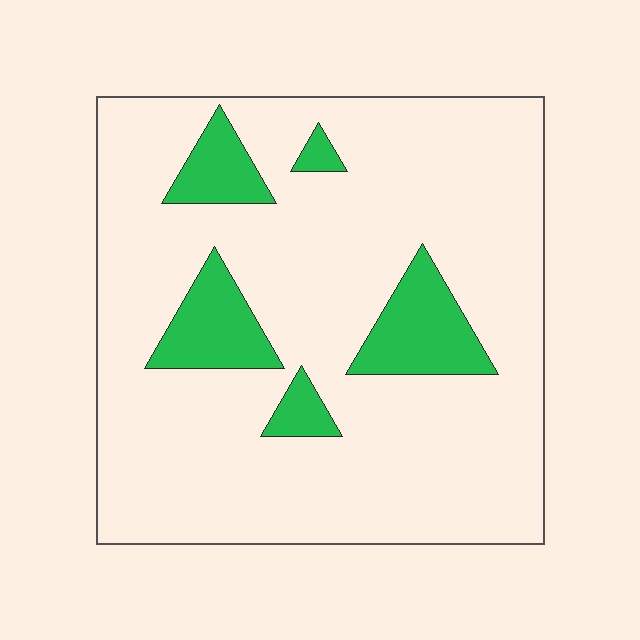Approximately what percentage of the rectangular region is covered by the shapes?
Approximately 15%.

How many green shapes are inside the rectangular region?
5.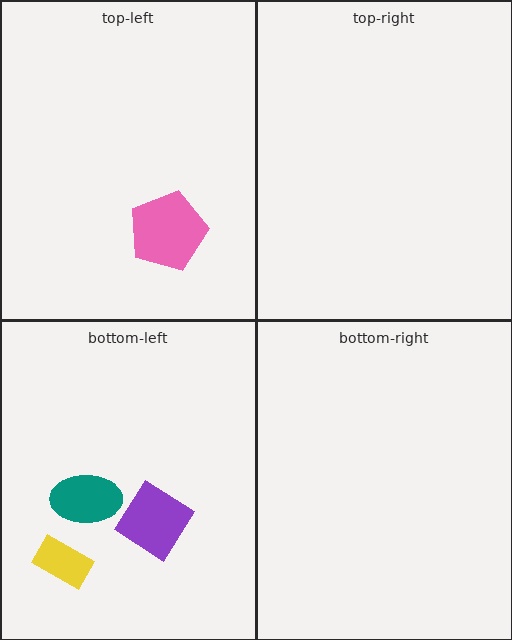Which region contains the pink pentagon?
The top-left region.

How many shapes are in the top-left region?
1.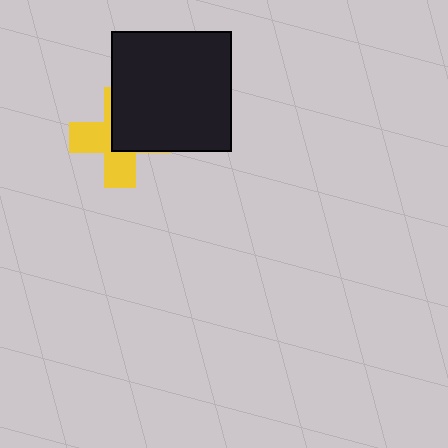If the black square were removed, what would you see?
You would see the complete yellow cross.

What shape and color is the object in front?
The object in front is a black square.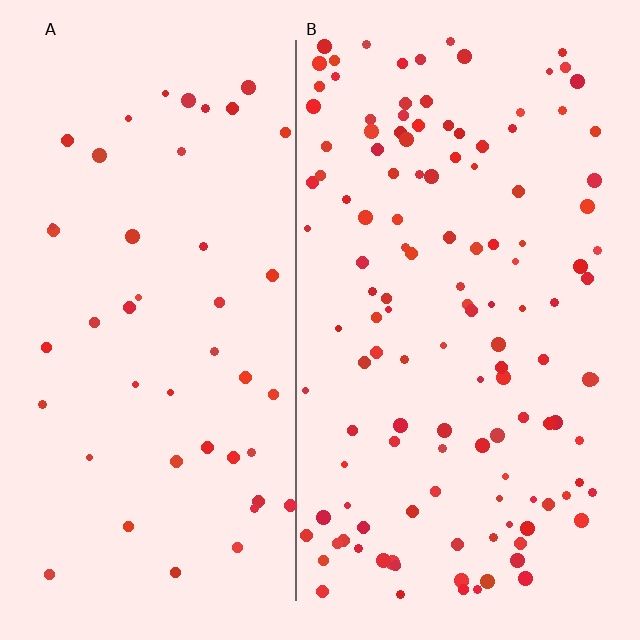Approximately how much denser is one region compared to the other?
Approximately 2.8× — region B over region A.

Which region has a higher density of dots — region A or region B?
B (the right).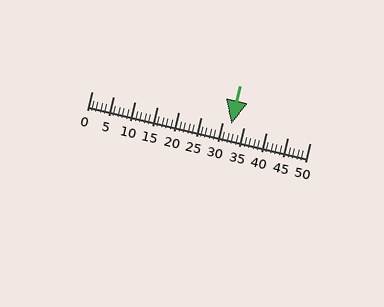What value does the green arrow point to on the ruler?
The green arrow points to approximately 32.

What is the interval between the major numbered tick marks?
The major tick marks are spaced 5 units apart.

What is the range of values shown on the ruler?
The ruler shows values from 0 to 50.